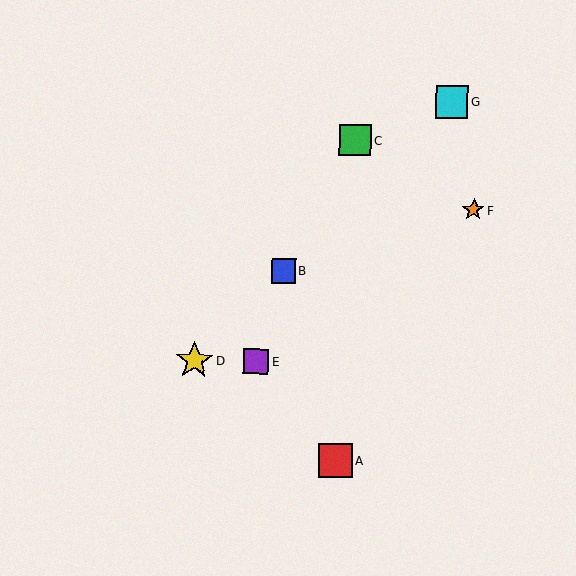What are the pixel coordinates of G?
Object G is at (452, 102).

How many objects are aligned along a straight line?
3 objects (B, D, G) are aligned along a straight line.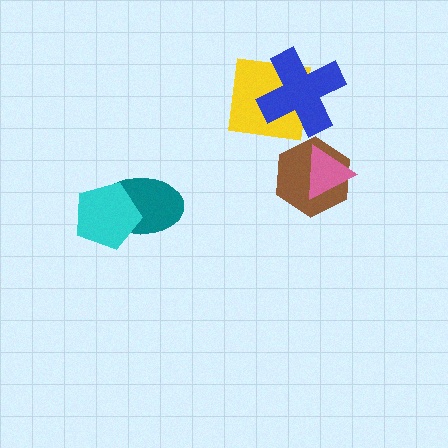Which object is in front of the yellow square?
The blue cross is in front of the yellow square.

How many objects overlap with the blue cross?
1 object overlaps with the blue cross.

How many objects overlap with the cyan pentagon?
1 object overlaps with the cyan pentagon.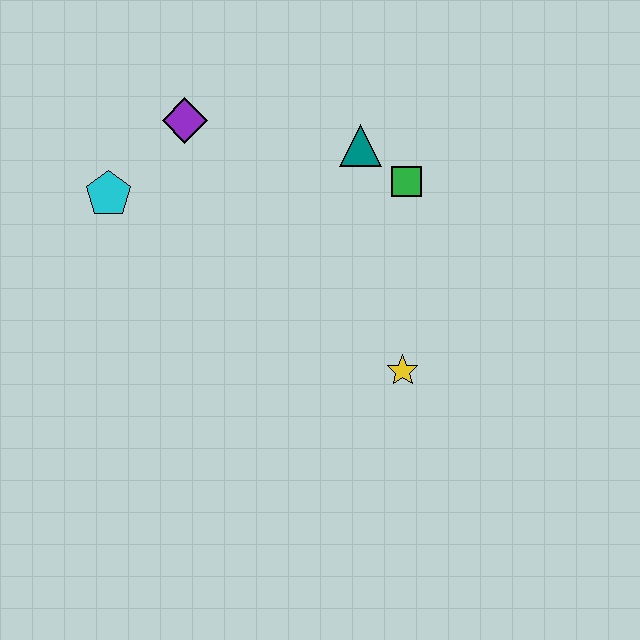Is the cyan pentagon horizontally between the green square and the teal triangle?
No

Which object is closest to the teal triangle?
The green square is closest to the teal triangle.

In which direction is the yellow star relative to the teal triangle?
The yellow star is below the teal triangle.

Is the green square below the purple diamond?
Yes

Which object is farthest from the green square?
The cyan pentagon is farthest from the green square.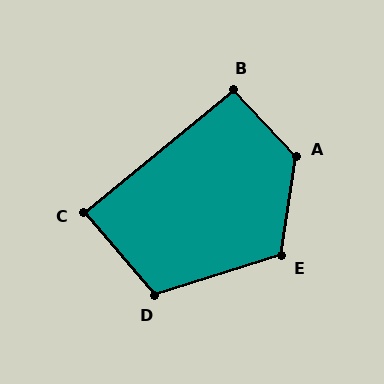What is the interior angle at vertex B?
Approximately 94 degrees (approximately right).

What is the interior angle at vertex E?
Approximately 116 degrees (obtuse).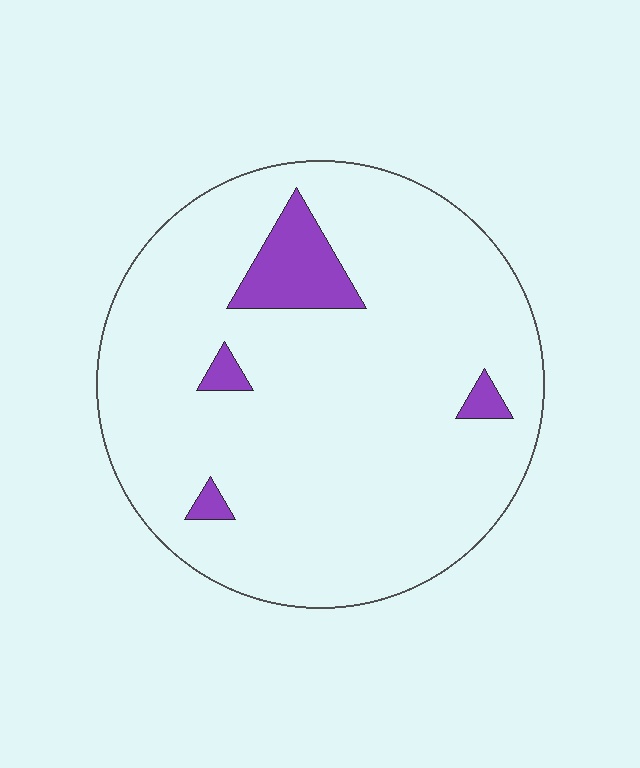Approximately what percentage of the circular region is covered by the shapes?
Approximately 10%.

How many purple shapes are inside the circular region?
4.